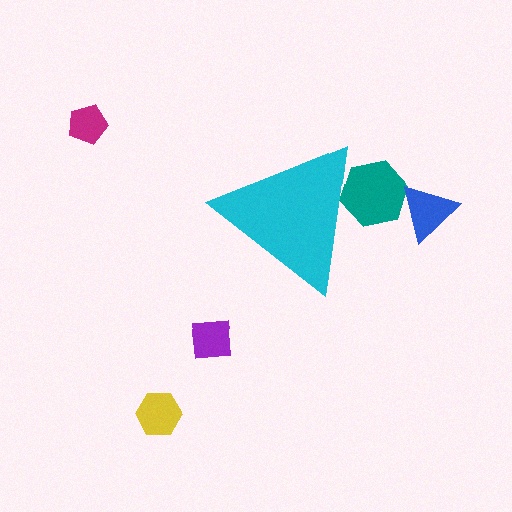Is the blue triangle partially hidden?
No, the blue triangle is fully visible.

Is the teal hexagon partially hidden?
Yes, the teal hexagon is partially hidden behind the cyan triangle.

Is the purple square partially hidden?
No, the purple square is fully visible.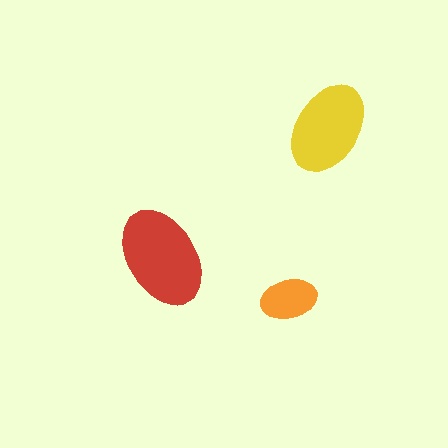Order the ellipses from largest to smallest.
the red one, the yellow one, the orange one.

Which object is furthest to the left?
The red ellipse is leftmost.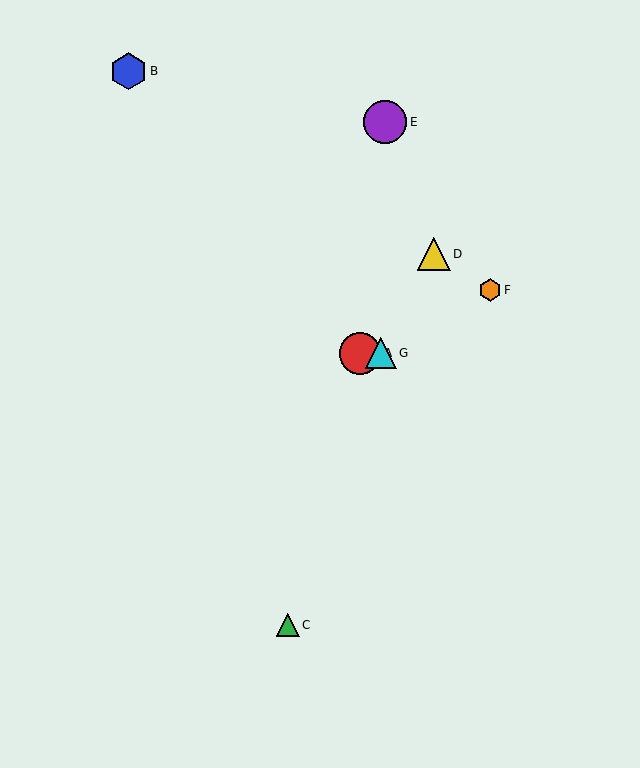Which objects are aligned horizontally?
Objects A, G are aligned horizontally.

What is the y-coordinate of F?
Object F is at y≈290.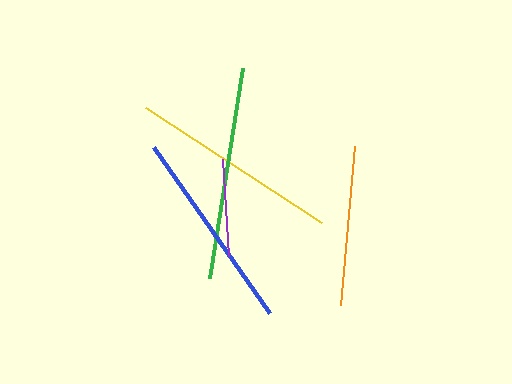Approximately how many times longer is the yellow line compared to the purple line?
The yellow line is approximately 2.1 times the length of the purple line.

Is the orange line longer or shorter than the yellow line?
The yellow line is longer than the orange line.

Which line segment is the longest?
The green line is the longest at approximately 212 pixels.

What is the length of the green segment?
The green segment is approximately 212 pixels long.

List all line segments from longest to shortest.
From longest to shortest: green, yellow, blue, orange, purple.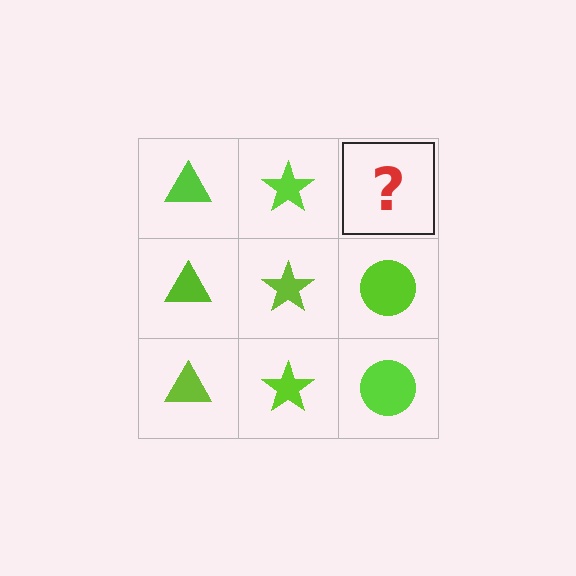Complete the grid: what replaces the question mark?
The question mark should be replaced with a lime circle.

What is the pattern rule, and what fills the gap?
The rule is that each column has a consistent shape. The gap should be filled with a lime circle.